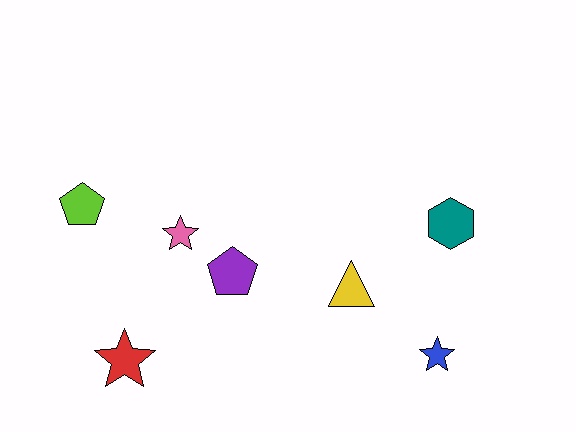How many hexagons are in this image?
There is 1 hexagon.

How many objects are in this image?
There are 7 objects.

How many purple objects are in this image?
There is 1 purple object.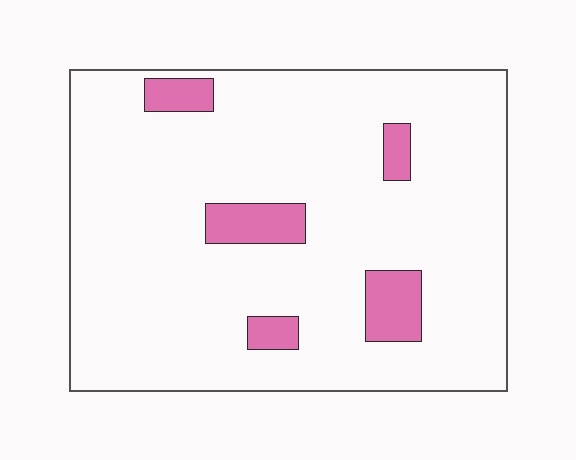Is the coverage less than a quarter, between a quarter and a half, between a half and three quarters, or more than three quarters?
Less than a quarter.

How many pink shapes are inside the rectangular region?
5.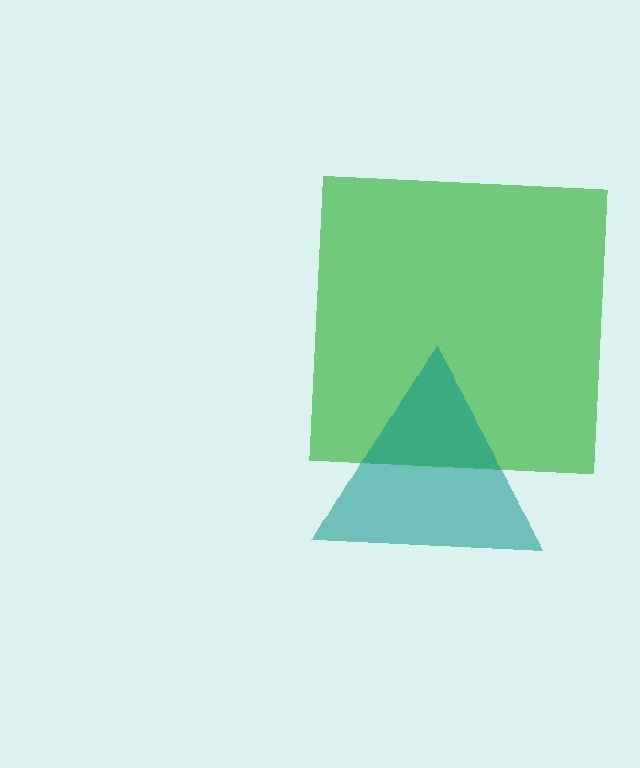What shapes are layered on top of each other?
The layered shapes are: a green square, a teal triangle.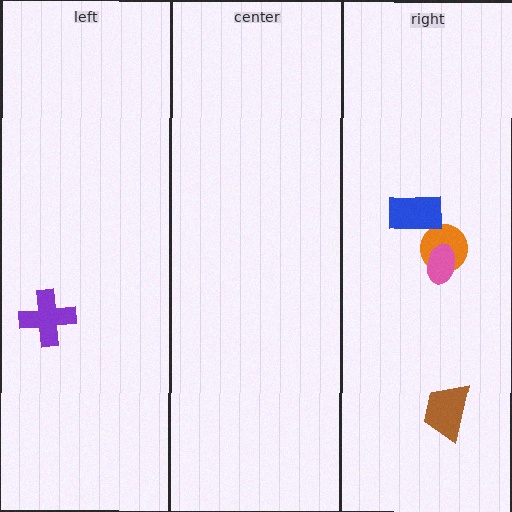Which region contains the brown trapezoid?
The right region.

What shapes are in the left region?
The purple cross.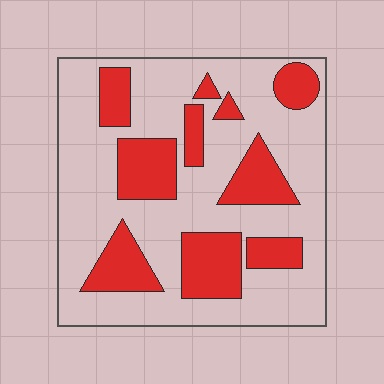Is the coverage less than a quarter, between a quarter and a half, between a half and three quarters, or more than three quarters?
Between a quarter and a half.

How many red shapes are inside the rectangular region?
10.